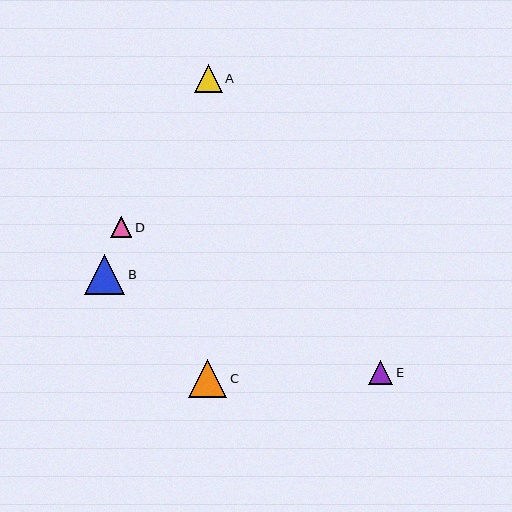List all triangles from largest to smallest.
From largest to smallest: B, C, A, E, D.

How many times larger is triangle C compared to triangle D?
Triangle C is approximately 1.8 times the size of triangle D.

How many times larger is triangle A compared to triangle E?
Triangle A is approximately 1.2 times the size of triangle E.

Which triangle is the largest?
Triangle B is the largest with a size of approximately 40 pixels.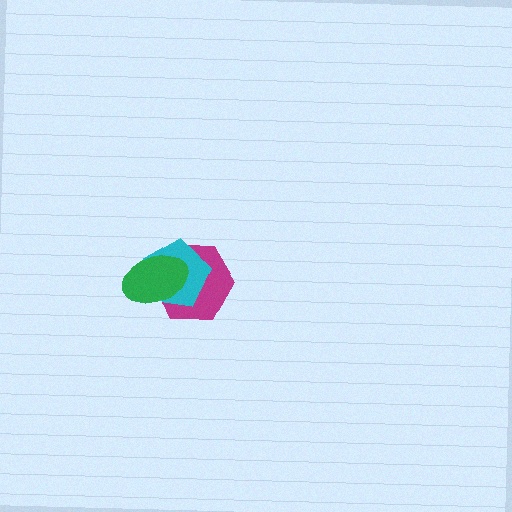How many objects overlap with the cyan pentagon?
2 objects overlap with the cyan pentagon.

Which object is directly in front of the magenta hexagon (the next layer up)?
The cyan pentagon is directly in front of the magenta hexagon.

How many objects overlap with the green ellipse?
2 objects overlap with the green ellipse.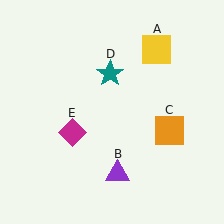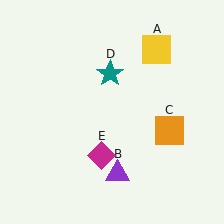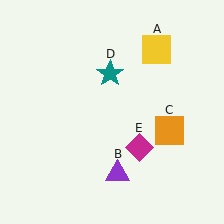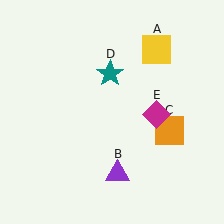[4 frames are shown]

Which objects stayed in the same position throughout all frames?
Yellow square (object A) and purple triangle (object B) and orange square (object C) and teal star (object D) remained stationary.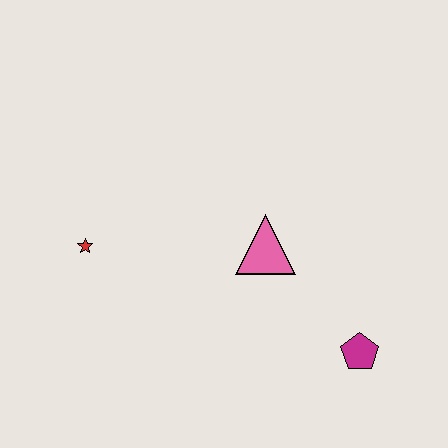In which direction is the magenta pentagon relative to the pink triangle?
The magenta pentagon is below the pink triangle.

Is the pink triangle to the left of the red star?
No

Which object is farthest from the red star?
The magenta pentagon is farthest from the red star.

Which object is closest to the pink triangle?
The magenta pentagon is closest to the pink triangle.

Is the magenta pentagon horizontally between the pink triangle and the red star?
No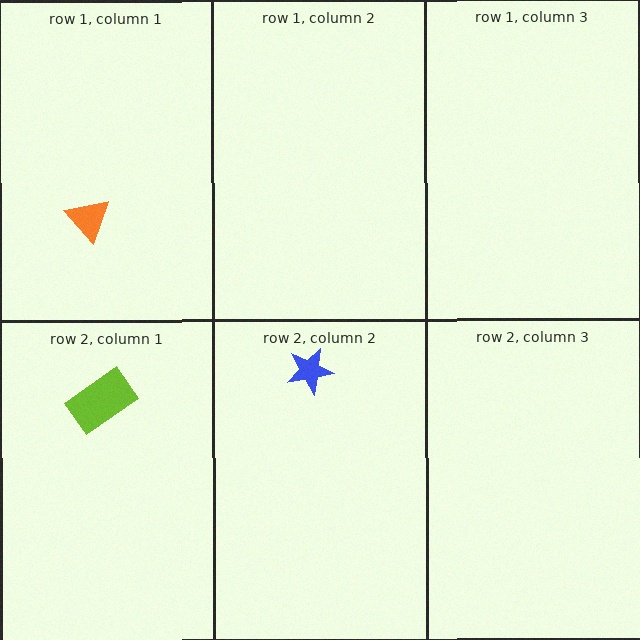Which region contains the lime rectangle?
The row 2, column 1 region.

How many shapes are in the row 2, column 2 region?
1.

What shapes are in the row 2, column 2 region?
The blue star.